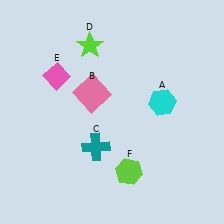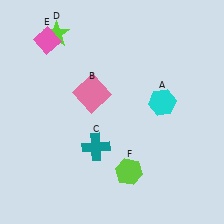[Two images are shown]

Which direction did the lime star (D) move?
The lime star (D) moved left.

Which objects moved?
The objects that moved are: the lime star (D), the pink diamond (E).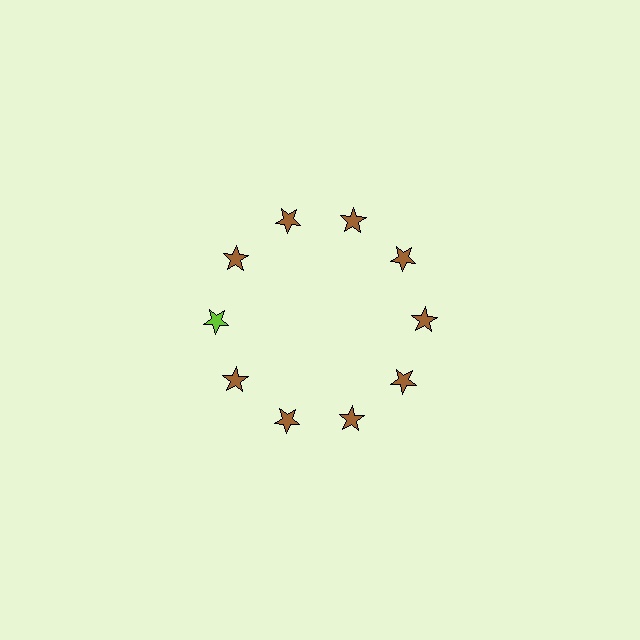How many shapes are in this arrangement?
There are 10 shapes arranged in a ring pattern.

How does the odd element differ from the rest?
It has a different color: lime instead of brown.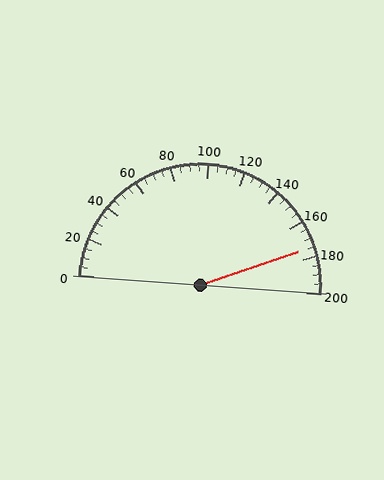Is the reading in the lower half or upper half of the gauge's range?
The reading is in the upper half of the range (0 to 200).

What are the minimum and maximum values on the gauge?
The gauge ranges from 0 to 200.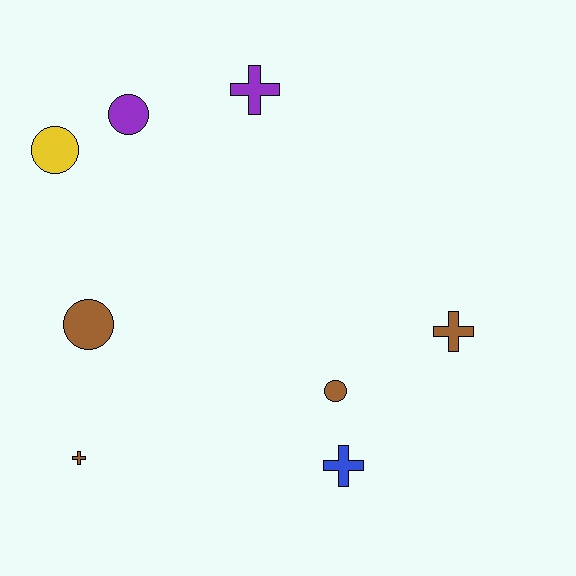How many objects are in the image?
There are 8 objects.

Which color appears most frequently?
Brown, with 4 objects.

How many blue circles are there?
There are no blue circles.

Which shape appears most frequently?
Cross, with 4 objects.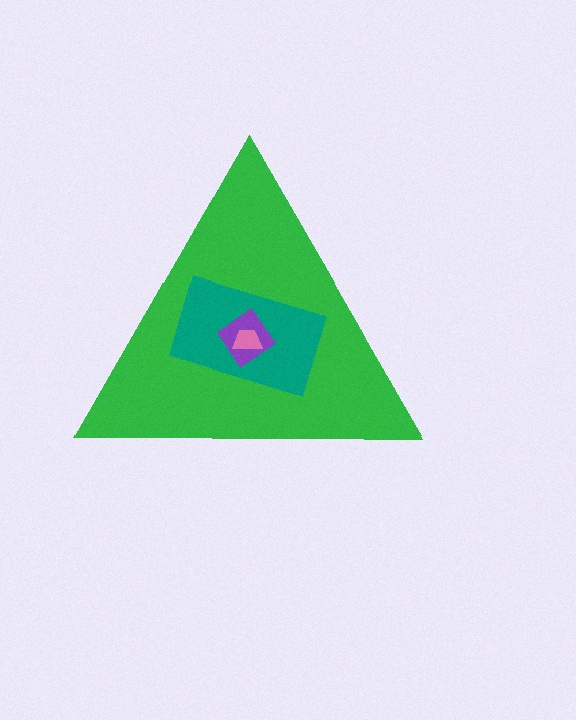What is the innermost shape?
The pink trapezoid.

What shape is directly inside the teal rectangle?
The purple diamond.